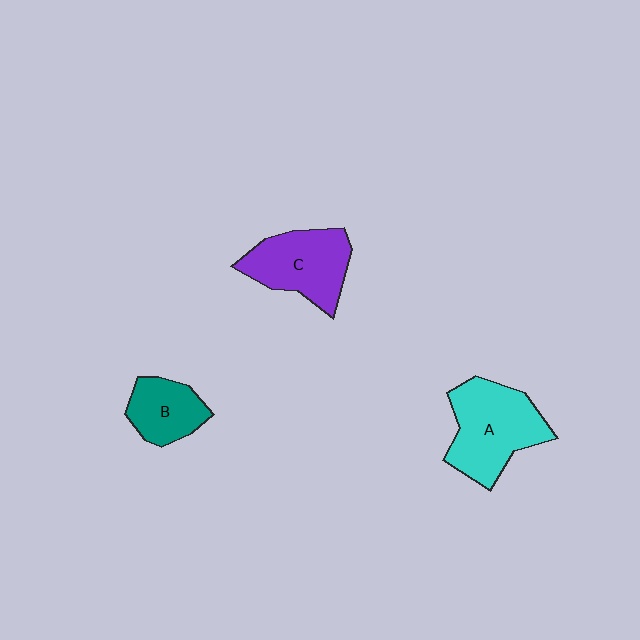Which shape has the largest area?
Shape A (cyan).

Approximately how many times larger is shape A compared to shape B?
Approximately 1.8 times.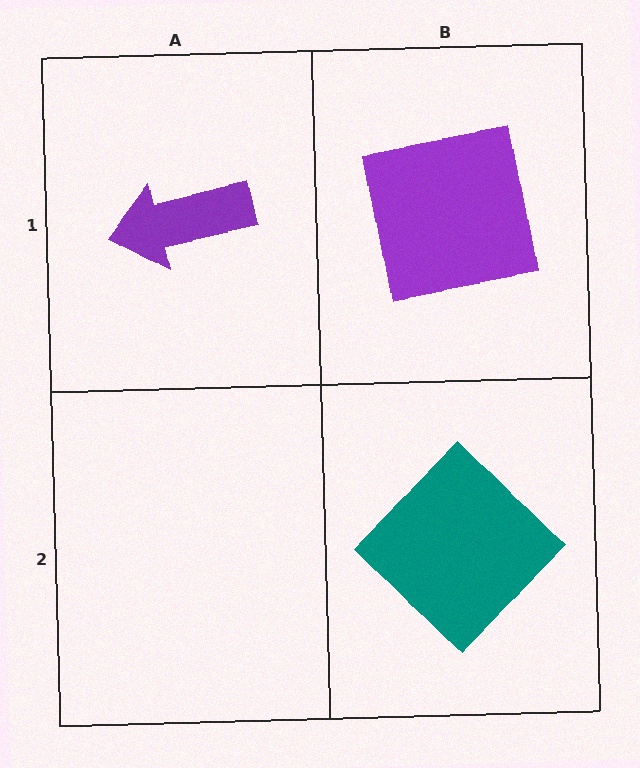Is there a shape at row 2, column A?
No, that cell is empty.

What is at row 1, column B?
A purple square.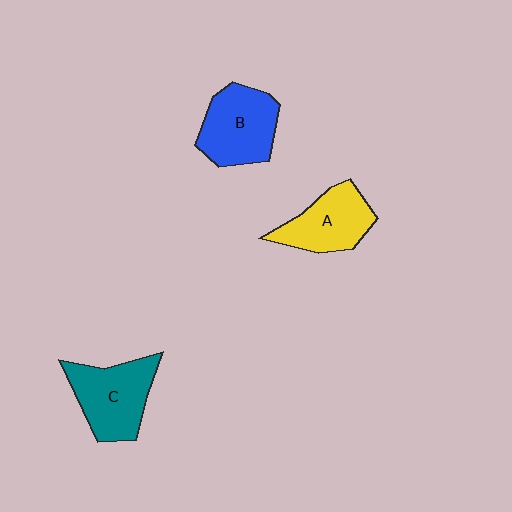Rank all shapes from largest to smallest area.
From largest to smallest: C (teal), B (blue), A (yellow).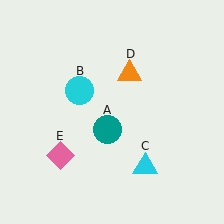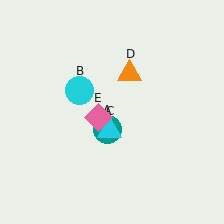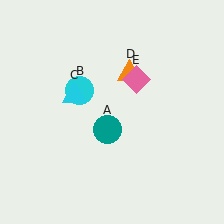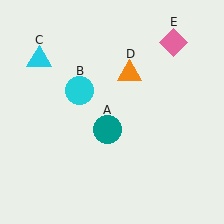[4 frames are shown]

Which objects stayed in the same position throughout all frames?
Teal circle (object A) and cyan circle (object B) and orange triangle (object D) remained stationary.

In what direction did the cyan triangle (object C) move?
The cyan triangle (object C) moved up and to the left.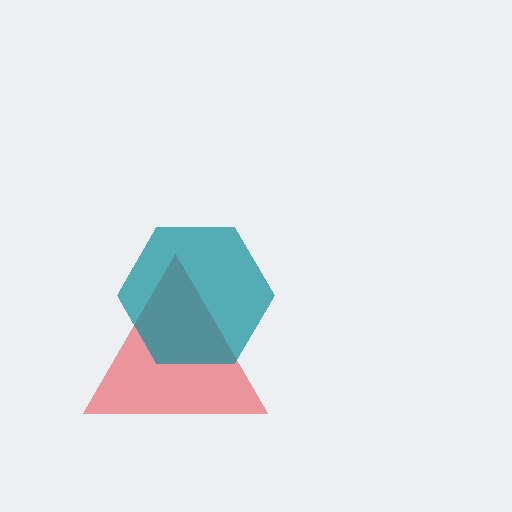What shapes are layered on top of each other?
The layered shapes are: a red triangle, a teal hexagon.